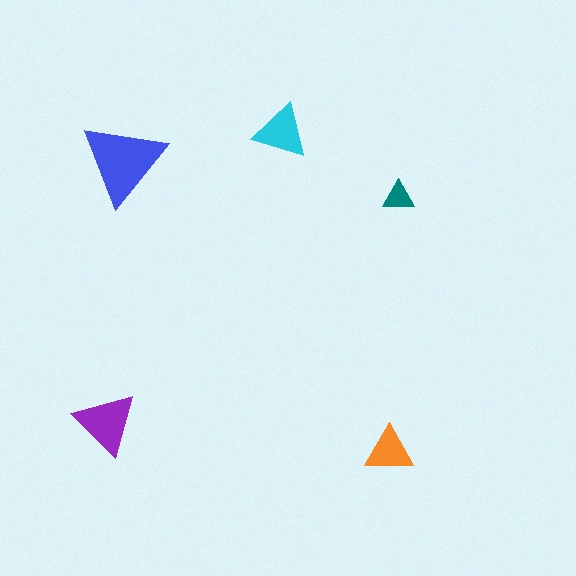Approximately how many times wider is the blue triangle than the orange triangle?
About 1.5 times wider.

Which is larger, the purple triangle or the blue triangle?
The blue one.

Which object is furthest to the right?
The teal triangle is rightmost.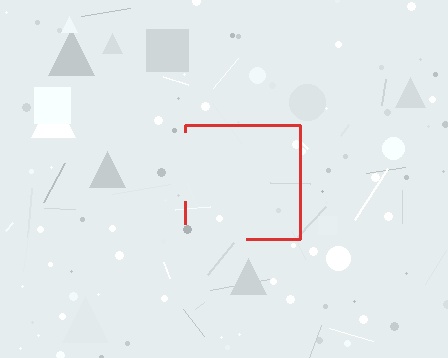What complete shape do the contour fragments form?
The contour fragments form a square.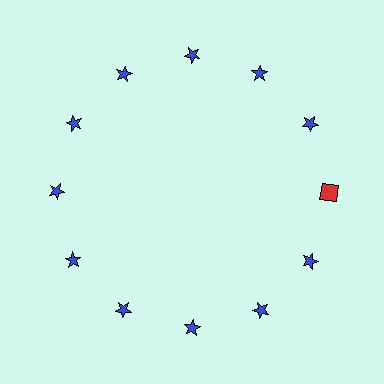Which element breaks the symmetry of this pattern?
The red square at roughly the 3 o'clock position breaks the symmetry. All other shapes are blue stars.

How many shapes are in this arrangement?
There are 12 shapes arranged in a ring pattern.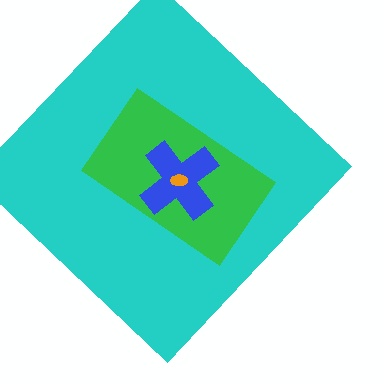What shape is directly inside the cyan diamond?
The green rectangle.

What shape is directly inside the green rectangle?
The blue cross.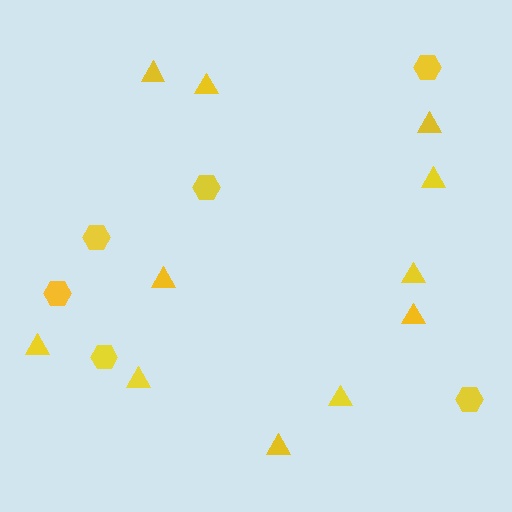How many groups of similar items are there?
There are 2 groups: one group of triangles (11) and one group of hexagons (6).